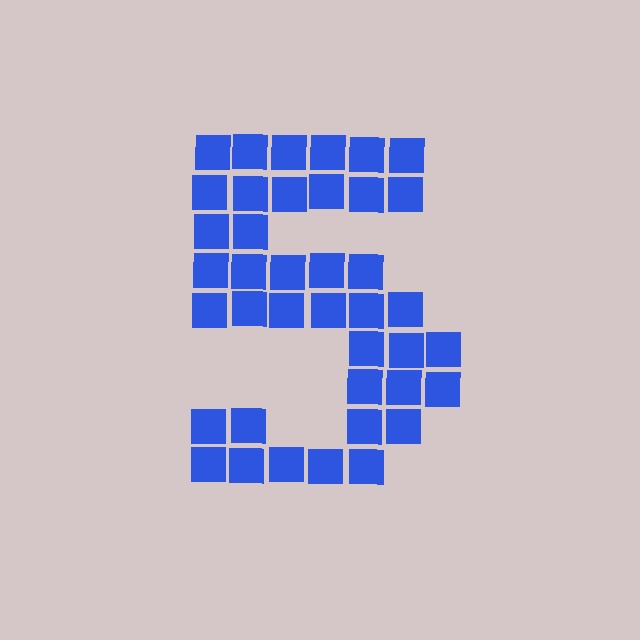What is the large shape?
The large shape is the digit 5.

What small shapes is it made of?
It is made of small squares.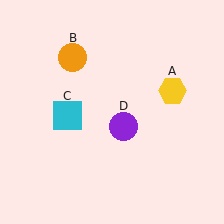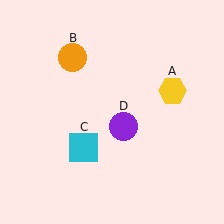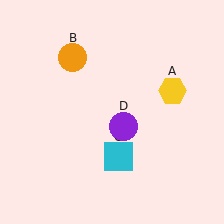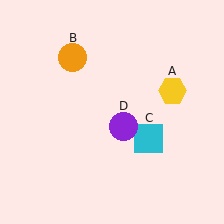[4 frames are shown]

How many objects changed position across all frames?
1 object changed position: cyan square (object C).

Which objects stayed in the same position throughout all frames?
Yellow hexagon (object A) and orange circle (object B) and purple circle (object D) remained stationary.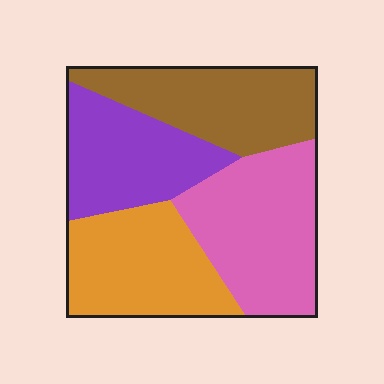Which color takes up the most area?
Pink, at roughly 30%.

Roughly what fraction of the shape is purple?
Purple takes up about one fifth (1/5) of the shape.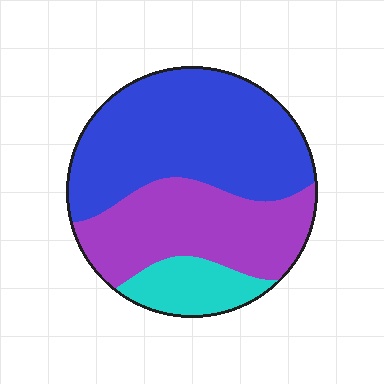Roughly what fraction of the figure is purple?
Purple takes up about three eighths (3/8) of the figure.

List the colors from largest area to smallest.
From largest to smallest: blue, purple, cyan.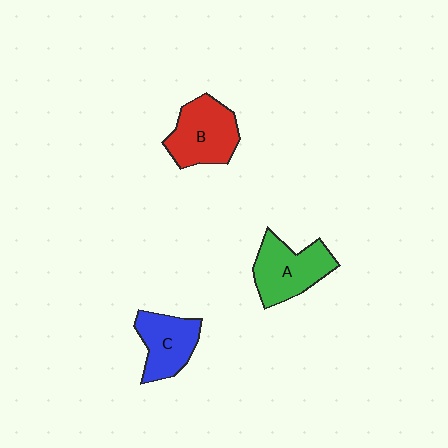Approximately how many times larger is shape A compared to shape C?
Approximately 1.2 times.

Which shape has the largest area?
Shape B (red).